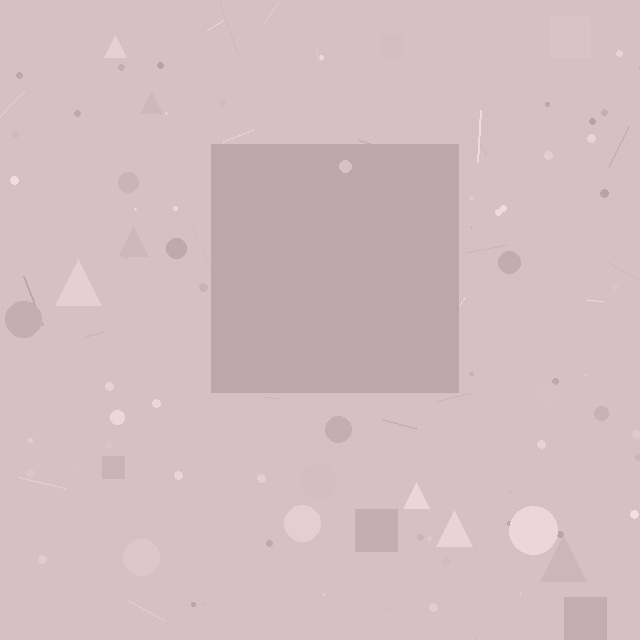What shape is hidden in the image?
A square is hidden in the image.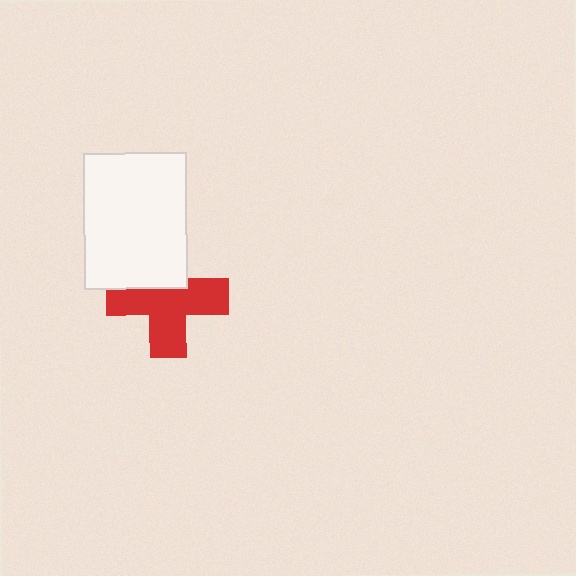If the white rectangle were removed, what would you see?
You would see the complete red cross.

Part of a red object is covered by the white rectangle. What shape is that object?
It is a cross.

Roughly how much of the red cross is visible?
Most of it is visible (roughly 69%).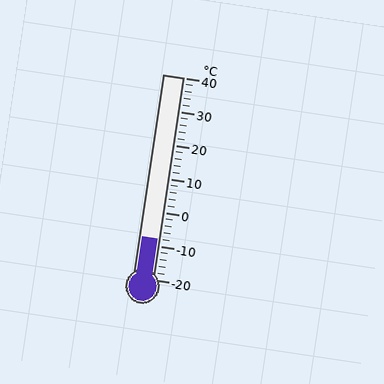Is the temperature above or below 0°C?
The temperature is below 0°C.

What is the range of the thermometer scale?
The thermometer scale ranges from -20°C to 40°C.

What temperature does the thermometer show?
The thermometer shows approximately -8°C.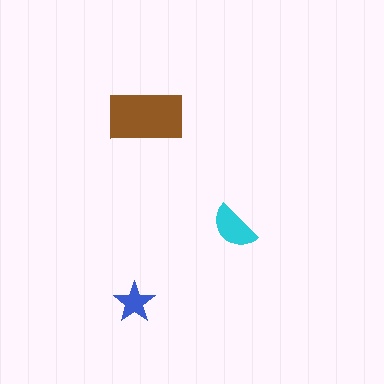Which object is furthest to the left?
The blue star is leftmost.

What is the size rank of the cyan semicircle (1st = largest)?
2nd.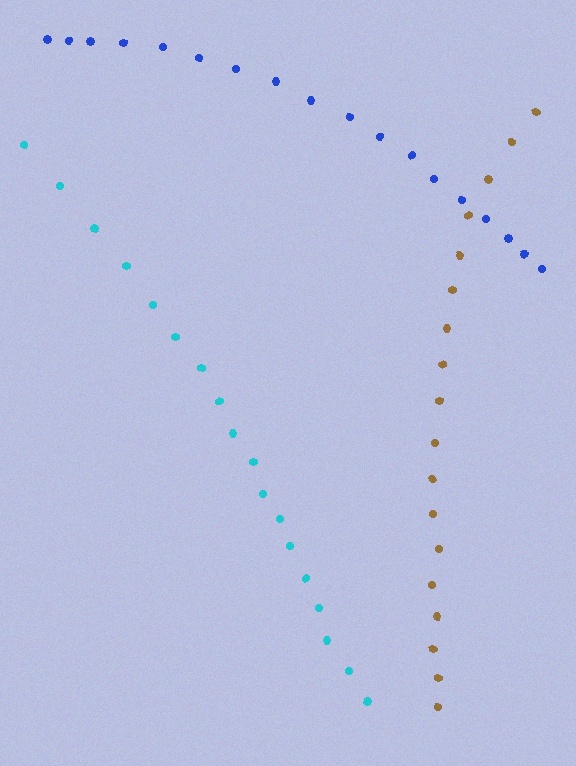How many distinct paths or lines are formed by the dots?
There are 3 distinct paths.